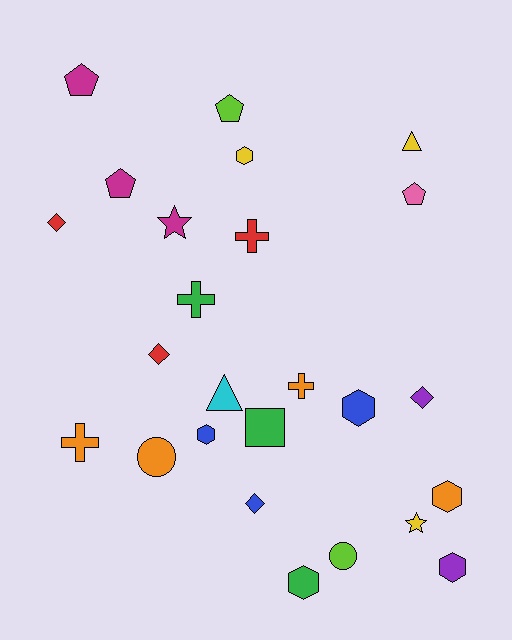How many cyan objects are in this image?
There is 1 cyan object.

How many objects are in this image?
There are 25 objects.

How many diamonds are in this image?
There are 4 diamonds.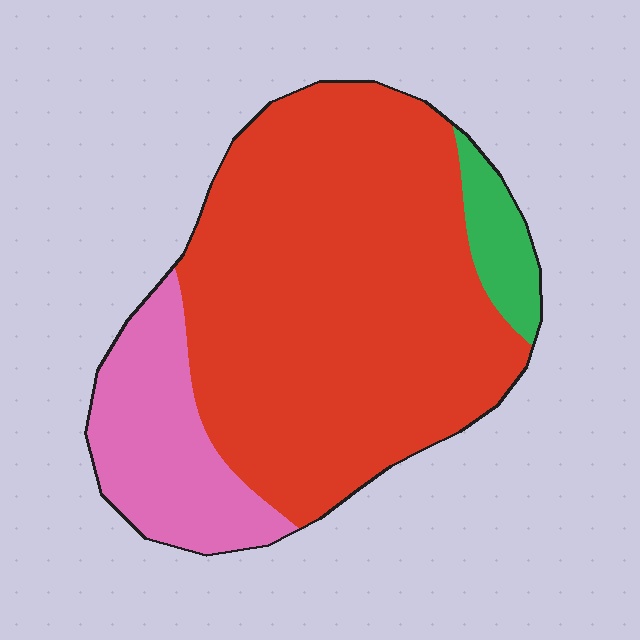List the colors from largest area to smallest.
From largest to smallest: red, pink, green.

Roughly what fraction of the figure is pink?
Pink takes up less than a quarter of the figure.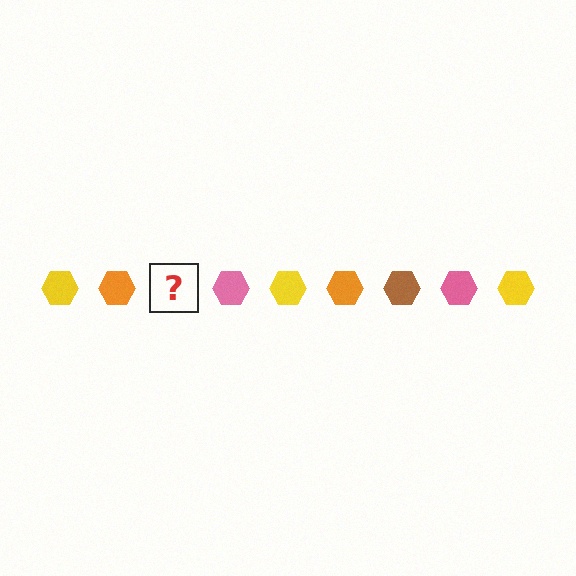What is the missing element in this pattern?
The missing element is a brown hexagon.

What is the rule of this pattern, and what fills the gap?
The rule is that the pattern cycles through yellow, orange, brown, pink hexagons. The gap should be filled with a brown hexagon.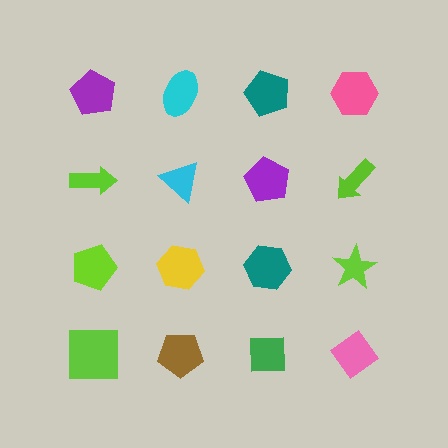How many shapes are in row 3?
4 shapes.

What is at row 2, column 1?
A lime arrow.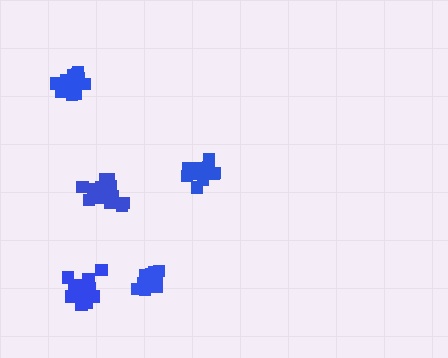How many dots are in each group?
Group 1: 18 dots, Group 2: 14 dots, Group 3: 20 dots, Group 4: 15 dots, Group 5: 15 dots (82 total).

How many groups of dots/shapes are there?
There are 5 groups.